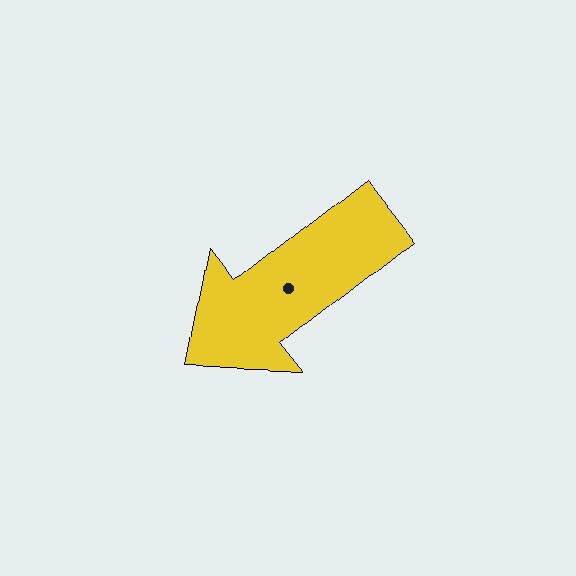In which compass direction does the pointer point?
Southwest.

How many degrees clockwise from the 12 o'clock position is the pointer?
Approximately 232 degrees.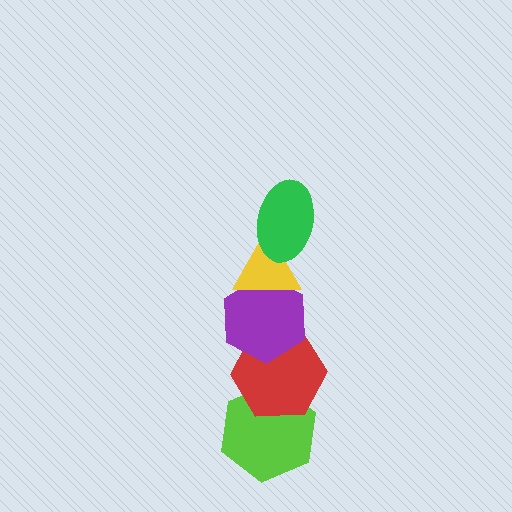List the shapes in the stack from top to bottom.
From top to bottom: the green ellipse, the yellow triangle, the purple hexagon, the red hexagon, the lime hexagon.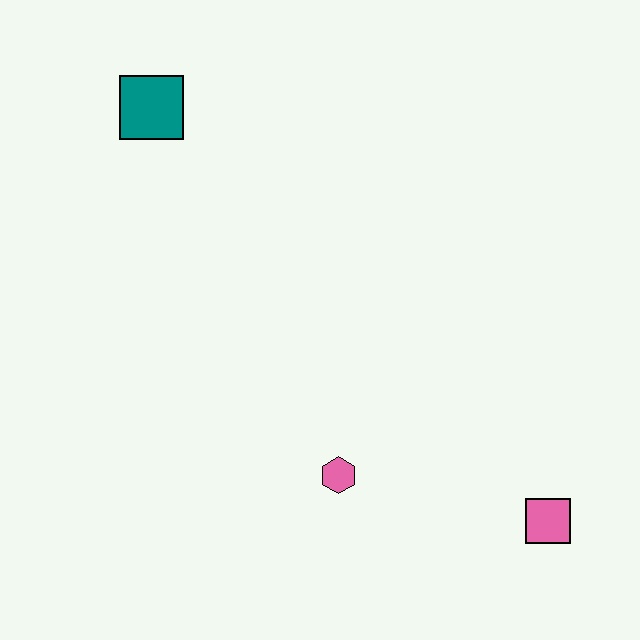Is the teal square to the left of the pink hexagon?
Yes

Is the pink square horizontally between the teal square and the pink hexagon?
No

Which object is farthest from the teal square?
The pink square is farthest from the teal square.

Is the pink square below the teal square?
Yes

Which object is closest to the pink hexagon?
The pink square is closest to the pink hexagon.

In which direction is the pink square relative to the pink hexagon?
The pink square is to the right of the pink hexagon.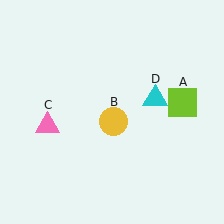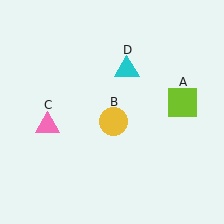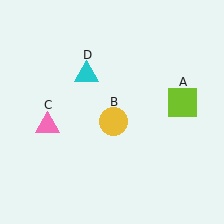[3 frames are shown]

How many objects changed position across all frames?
1 object changed position: cyan triangle (object D).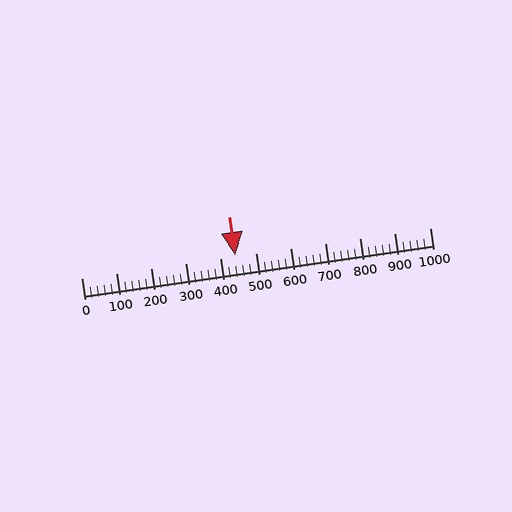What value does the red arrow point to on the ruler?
The red arrow points to approximately 443.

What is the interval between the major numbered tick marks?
The major tick marks are spaced 100 units apart.